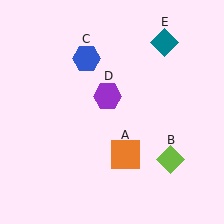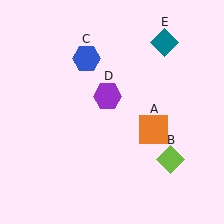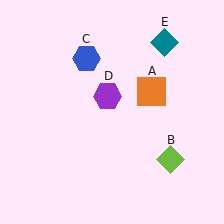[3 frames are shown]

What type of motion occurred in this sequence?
The orange square (object A) rotated counterclockwise around the center of the scene.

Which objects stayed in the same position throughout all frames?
Lime diamond (object B) and blue hexagon (object C) and purple hexagon (object D) and teal diamond (object E) remained stationary.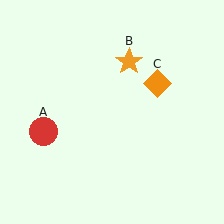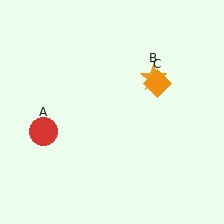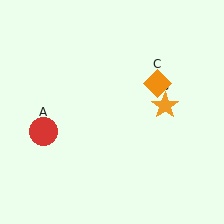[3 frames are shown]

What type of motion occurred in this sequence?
The orange star (object B) rotated clockwise around the center of the scene.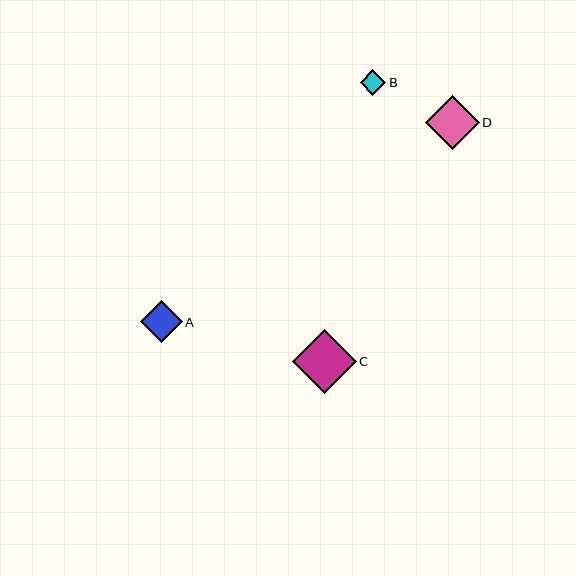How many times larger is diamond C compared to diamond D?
Diamond C is approximately 1.2 times the size of diamond D.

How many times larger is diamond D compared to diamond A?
Diamond D is approximately 1.3 times the size of diamond A.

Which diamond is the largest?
Diamond C is the largest with a size of approximately 64 pixels.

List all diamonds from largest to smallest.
From largest to smallest: C, D, A, B.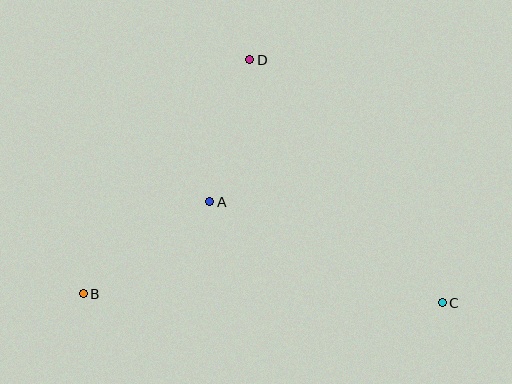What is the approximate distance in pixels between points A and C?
The distance between A and C is approximately 253 pixels.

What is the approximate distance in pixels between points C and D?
The distance between C and D is approximately 310 pixels.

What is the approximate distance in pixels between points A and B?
The distance between A and B is approximately 156 pixels.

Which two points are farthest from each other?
Points B and C are farthest from each other.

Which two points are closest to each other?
Points A and D are closest to each other.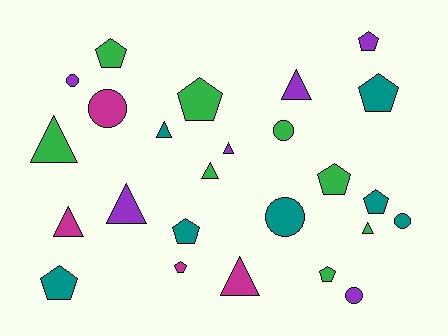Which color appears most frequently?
Green, with 8 objects.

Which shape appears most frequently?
Pentagon, with 10 objects.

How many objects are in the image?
There are 25 objects.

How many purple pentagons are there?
There is 1 purple pentagon.